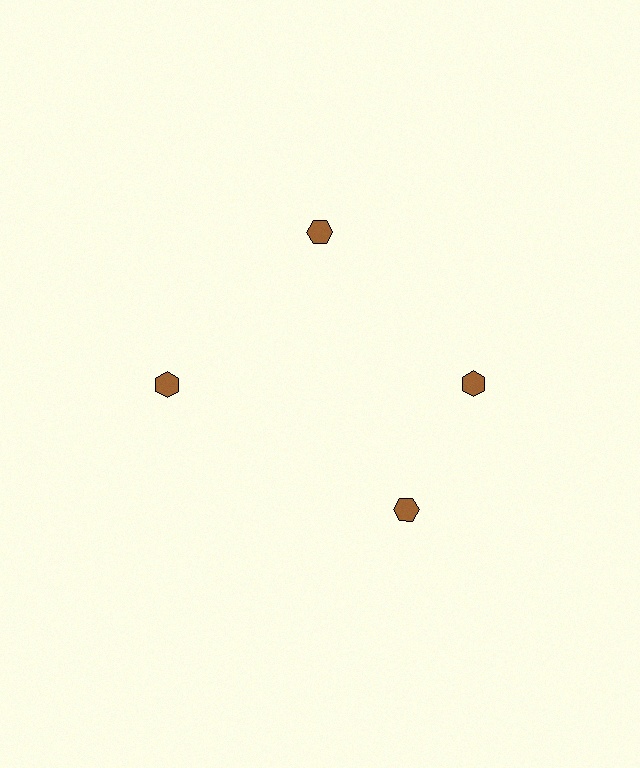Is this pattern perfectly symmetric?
No. The 4 brown hexagons are arranged in a ring, but one element near the 6 o'clock position is rotated out of alignment along the ring, breaking the 4-fold rotational symmetry.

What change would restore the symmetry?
The symmetry would be restored by rotating it back into even spacing with its neighbors so that all 4 hexagons sit at equal angles and equal distance from the center.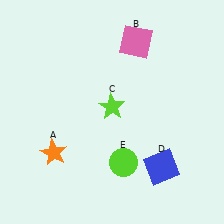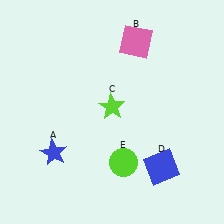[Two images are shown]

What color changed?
The star (A) changed from orange in Image 1 to blue in Image 2.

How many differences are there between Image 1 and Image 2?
There is 1 difference between the two images.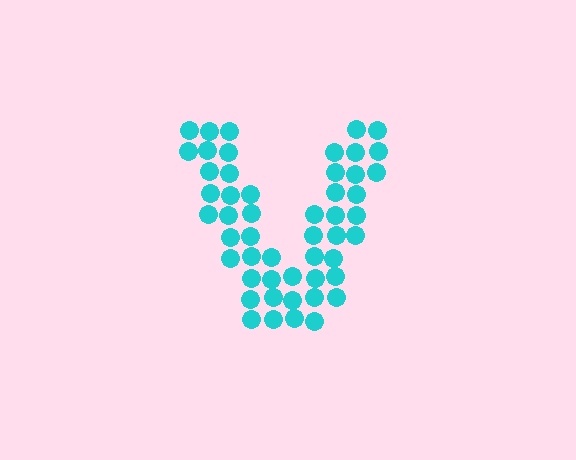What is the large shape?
The large shape is the letter V.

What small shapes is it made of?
It is made of small circles.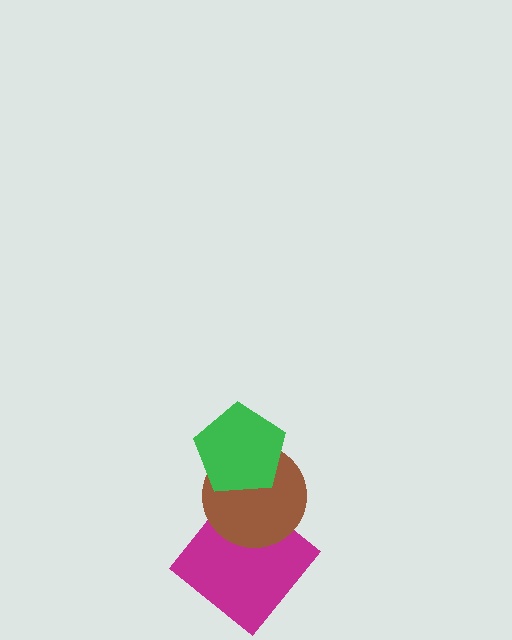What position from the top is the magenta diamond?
The magenta diamond is 3rd from the top.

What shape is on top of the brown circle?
The green pentagon is on top of the brown circle.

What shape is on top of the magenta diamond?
The brown circle is on top of the magenta diamond.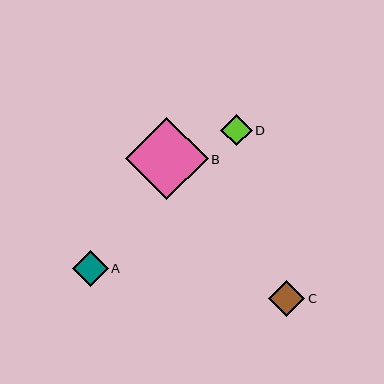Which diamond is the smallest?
Diamond D is the smallest with a size of approximately 32 pixels.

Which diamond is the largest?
Diamond B is the largest with a size of approximately 83 pixels.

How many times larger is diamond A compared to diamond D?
Diamond A is approximately 1.1 times the size of diamond D.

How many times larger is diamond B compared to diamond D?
Diamond B is approximately 2.6 times the size of diamond D.